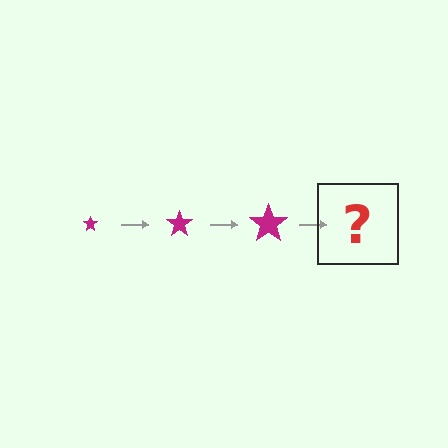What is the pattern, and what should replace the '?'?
The pattern is that the star gets progressively larger each step. The '?' should be a magenta star, larger than the previous one.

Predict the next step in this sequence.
The next step is a magenta star, larger than the previous one.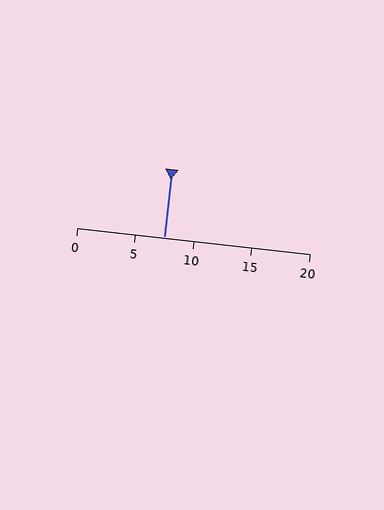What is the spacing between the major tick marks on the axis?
The major ticks are spaced 5 apart.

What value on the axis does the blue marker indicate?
The marker indicates approximately 7.5.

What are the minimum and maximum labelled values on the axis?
The axis runs from 0 to 20.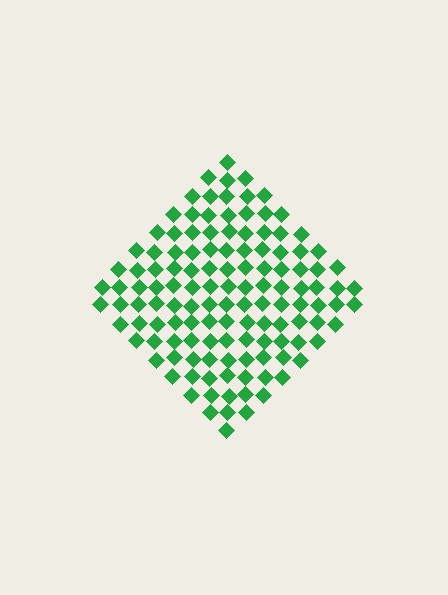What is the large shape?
The large shape is a diamond.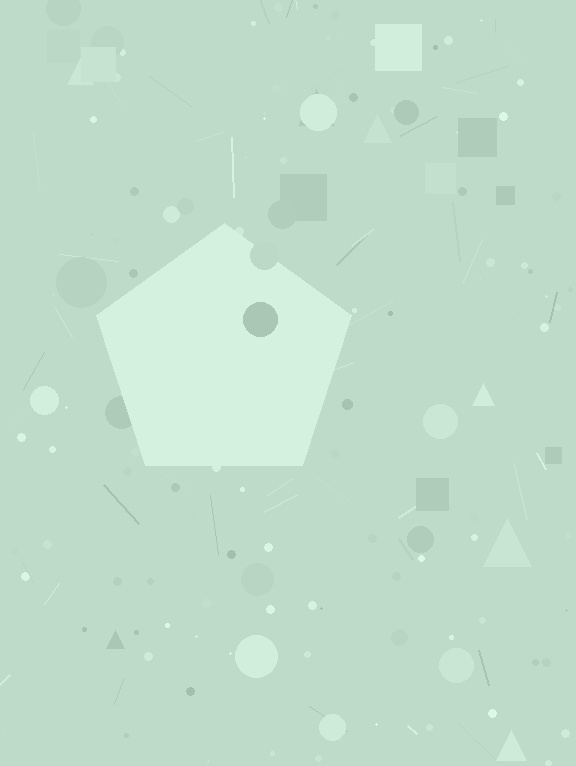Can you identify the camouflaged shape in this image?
The camouflaged shape is a pentagon.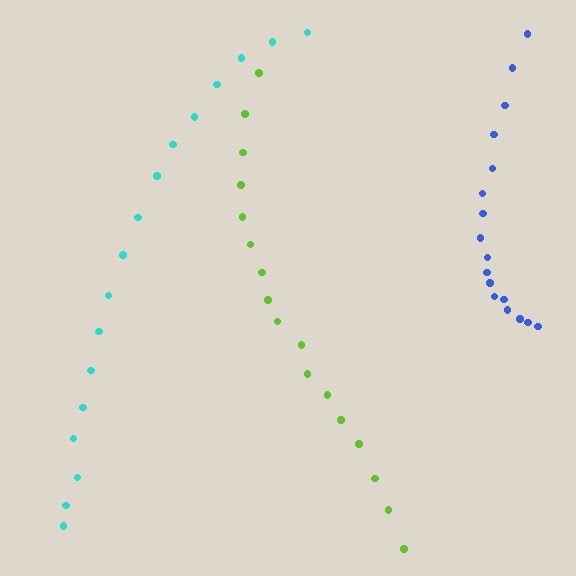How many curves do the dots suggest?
There are 3 distinct paths.